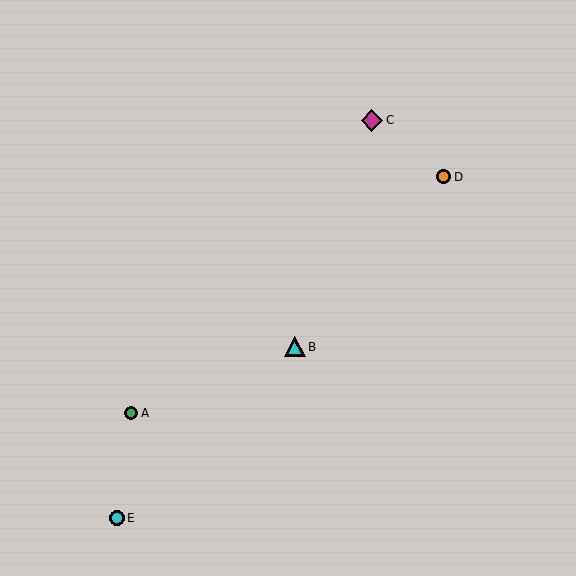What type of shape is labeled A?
Shape A is a green circle.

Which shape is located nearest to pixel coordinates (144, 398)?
The green circle (labeled A) at (131, 413) is nearest to that location.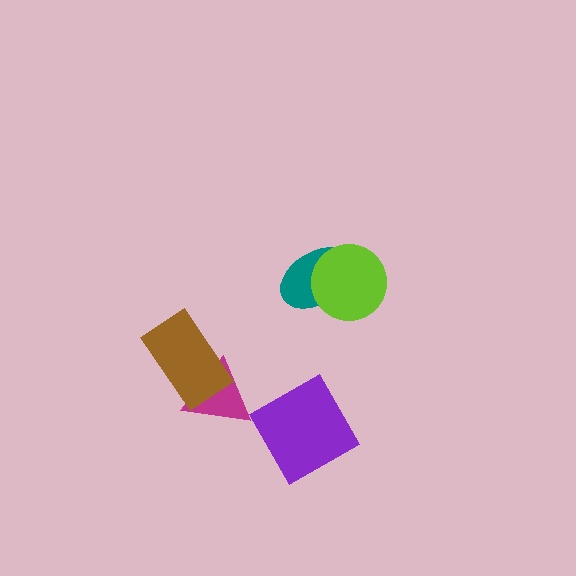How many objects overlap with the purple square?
0 objects overlap with the purple square.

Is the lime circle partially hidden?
No, no other shape covers it.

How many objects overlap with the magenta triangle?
1 object overlaps with the magenta triangle.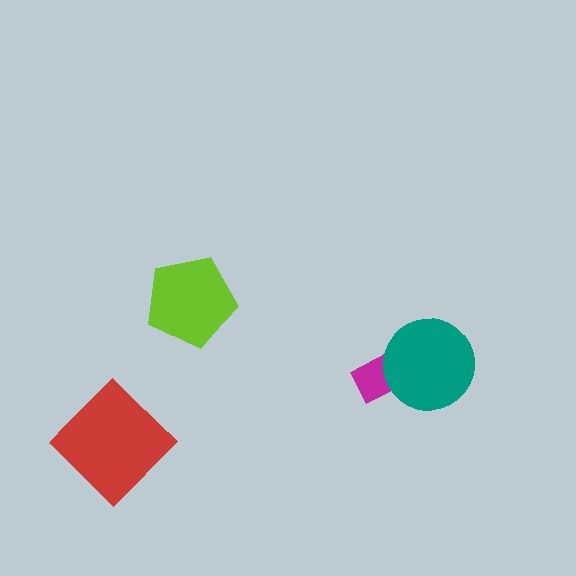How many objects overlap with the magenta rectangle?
1 object overlaps with the magenta rectangle.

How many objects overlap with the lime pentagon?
0 objects overlap with the lime pentagon.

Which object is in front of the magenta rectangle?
The teal circle is in front of the magenta rectangle.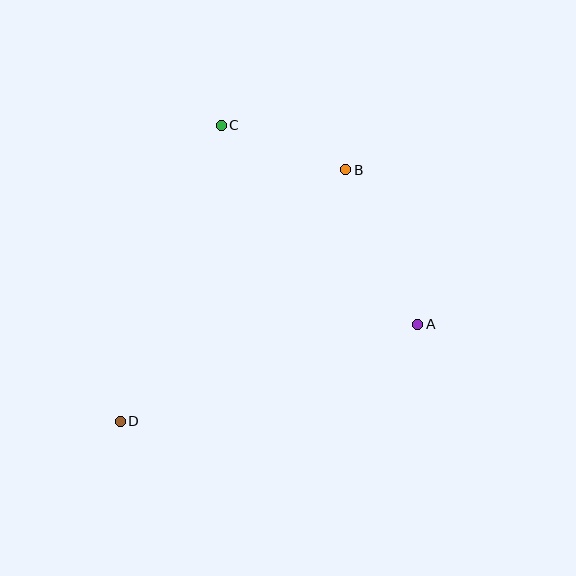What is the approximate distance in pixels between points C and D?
The distance between C and D is approximately 313 pixels.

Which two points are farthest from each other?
Points B and D are farthest from each other.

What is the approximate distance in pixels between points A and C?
The distance between A and C is approximately 280 pixels.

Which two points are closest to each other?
Points B and C are closest to each other.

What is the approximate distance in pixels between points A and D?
The distance between A and D is approximately 313 pixels.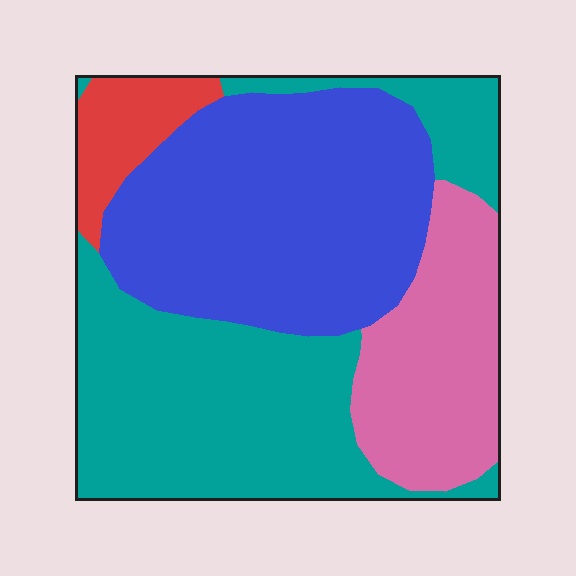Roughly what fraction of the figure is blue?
Blue takes up about three eighths (3/8) of the figure.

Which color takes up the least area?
Red, at roughly 5%.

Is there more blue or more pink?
Blue.